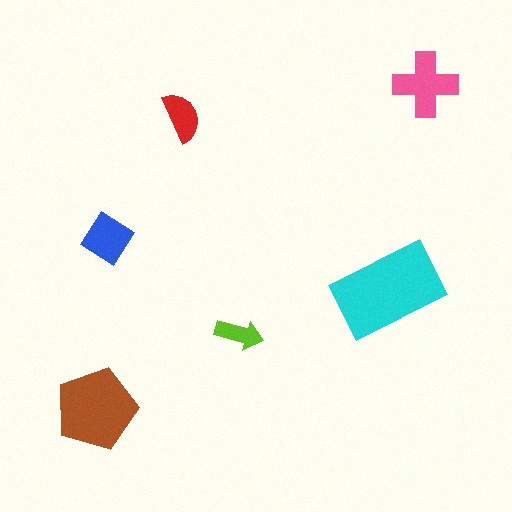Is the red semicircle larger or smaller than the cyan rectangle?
Smaller.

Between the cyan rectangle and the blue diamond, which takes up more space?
The cyan rectangle.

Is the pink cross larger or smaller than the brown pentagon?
Smaller.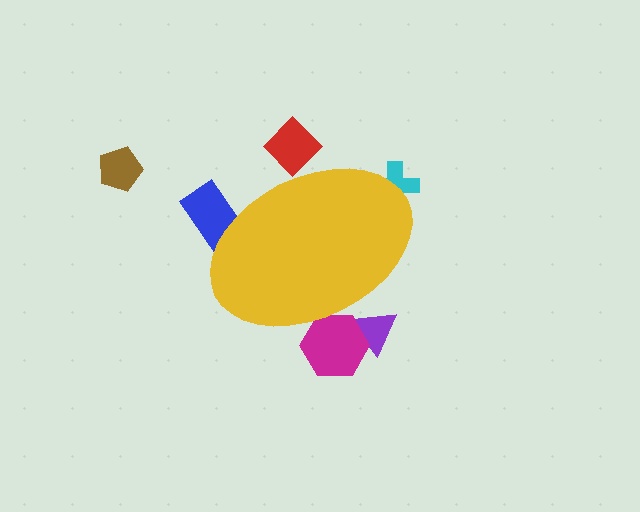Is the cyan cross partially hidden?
Yes, the cyan cross is partially hidden behind the yellow ellipse.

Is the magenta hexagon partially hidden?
Yes, the magenta hexagon is partially hidden behind the yellow ellipse.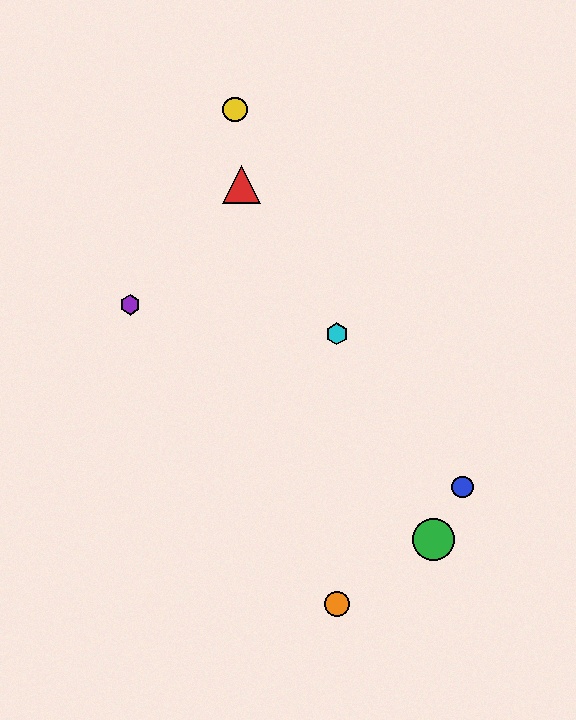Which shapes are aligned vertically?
The orange circle, the cyan hexagon are aligned vertically.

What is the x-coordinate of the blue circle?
The blue circle is at x≈463.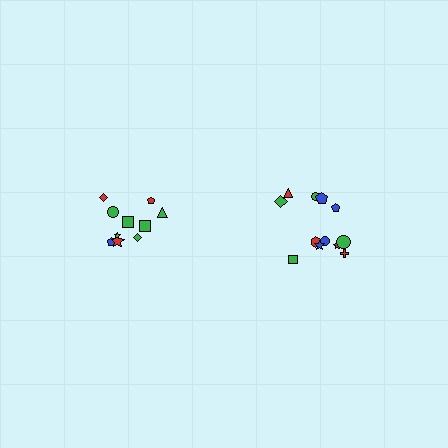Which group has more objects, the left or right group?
The right group.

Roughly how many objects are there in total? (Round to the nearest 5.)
Roughly 20 objects in total.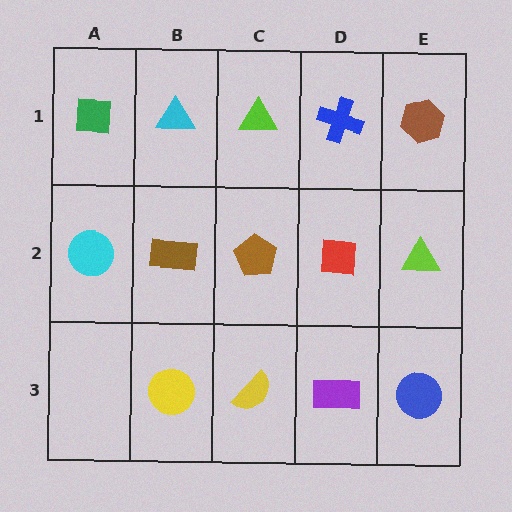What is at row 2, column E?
A lime triangle.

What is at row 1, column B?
A cyan triangle.